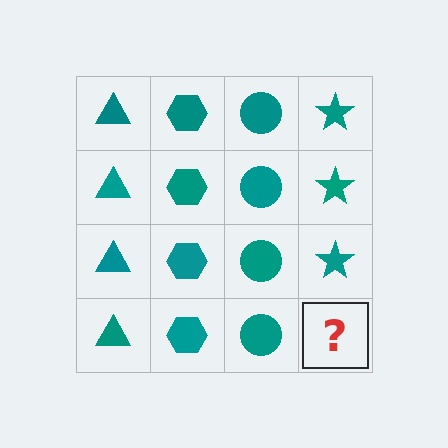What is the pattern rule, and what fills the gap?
The rule is that each column has a consistent shape. The gap should be filled with a teal star.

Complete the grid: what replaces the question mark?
The question mark should be replaced with a teal star.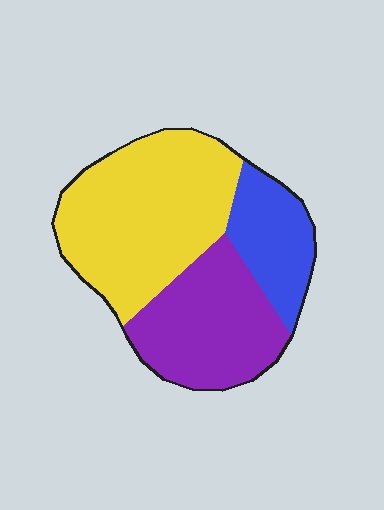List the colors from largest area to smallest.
From largest to smallest: yellow, purple, blue.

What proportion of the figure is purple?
Purple takes up between a quarter and a half of the figure.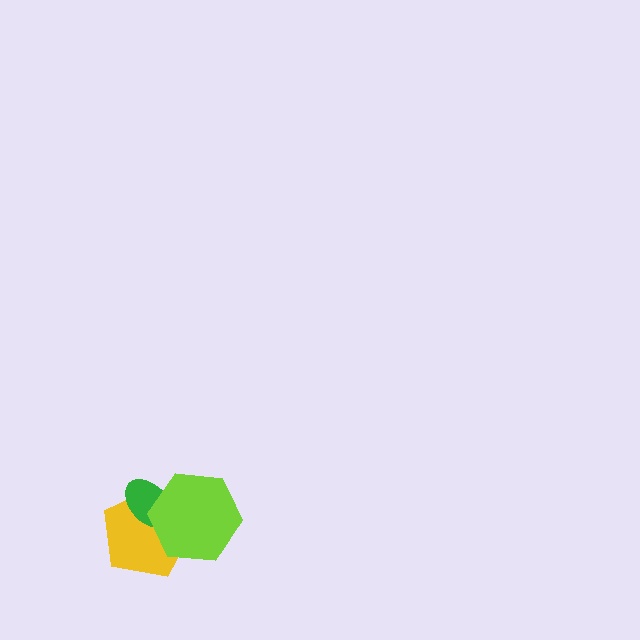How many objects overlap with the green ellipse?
2 objects overlap with the green ellipse.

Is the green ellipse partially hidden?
Yes, it is partially covered by another shape.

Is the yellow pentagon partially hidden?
Yes, it is partially covered by another shape.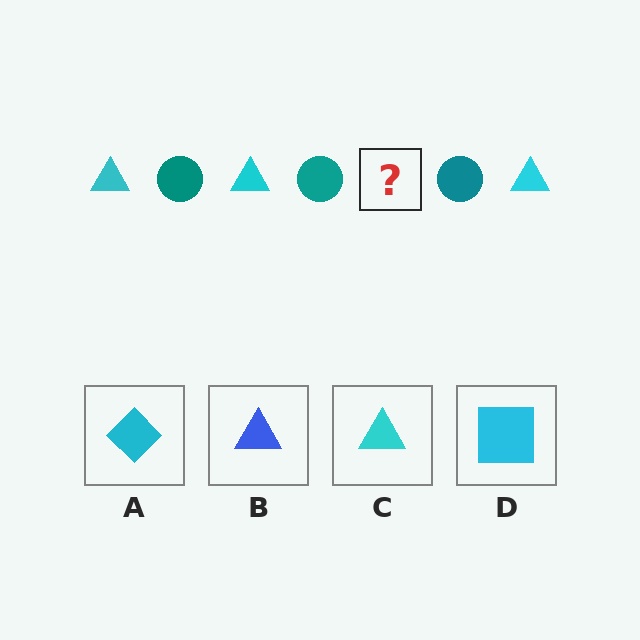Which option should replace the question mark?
Option C.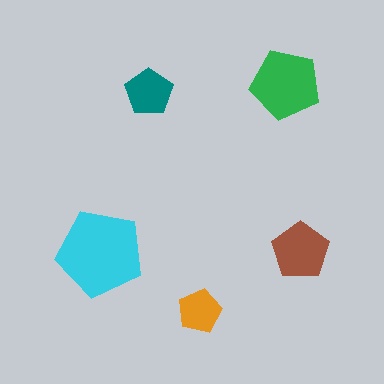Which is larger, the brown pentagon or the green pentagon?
The green one.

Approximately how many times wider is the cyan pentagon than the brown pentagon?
About 1.5 times wider.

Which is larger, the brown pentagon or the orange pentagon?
The brown one.